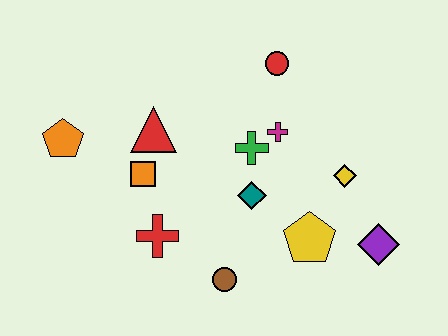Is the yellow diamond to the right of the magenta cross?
Yes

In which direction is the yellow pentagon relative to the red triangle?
The yellow pentagon is to the right of the red triangle.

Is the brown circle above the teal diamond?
No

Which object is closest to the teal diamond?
The green cross is closest to the teal diamond.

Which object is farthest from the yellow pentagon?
The orange pentagon is farthest from the yellow pentagon.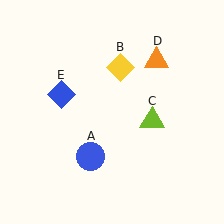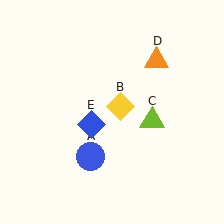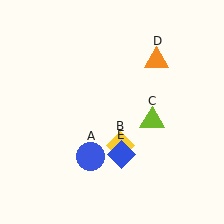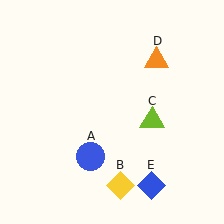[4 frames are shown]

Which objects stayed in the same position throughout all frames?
Blue circle (object A) and lime triangle (object C) and orange triangle (object D) remained stationary.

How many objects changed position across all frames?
2 objects changed position: yellow diamond (object B), blue diamond (object E).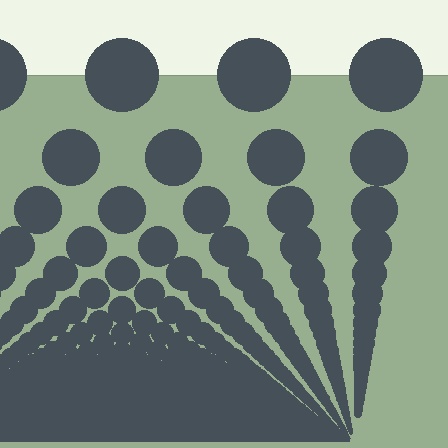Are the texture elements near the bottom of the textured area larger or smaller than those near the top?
Smaller. The gradient is inverted — elements near the bottom are smaller and denser.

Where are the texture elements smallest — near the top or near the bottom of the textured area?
Near the bottom.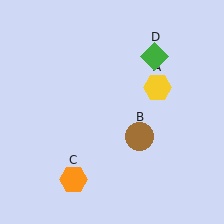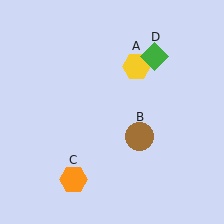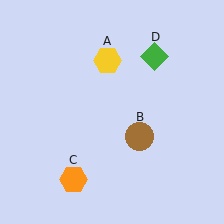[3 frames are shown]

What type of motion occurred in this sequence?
The yellow hexagon (object A) rotated counterclockwise around the center of the scene.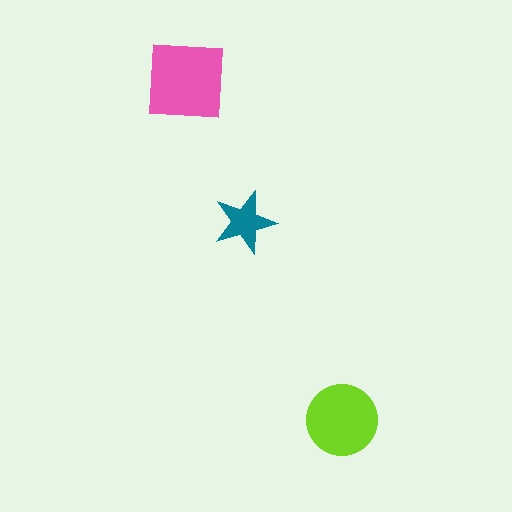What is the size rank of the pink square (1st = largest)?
1st.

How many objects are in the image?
There are 3 objects in the image.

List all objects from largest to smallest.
The pink square, the lime circle, the teal star.